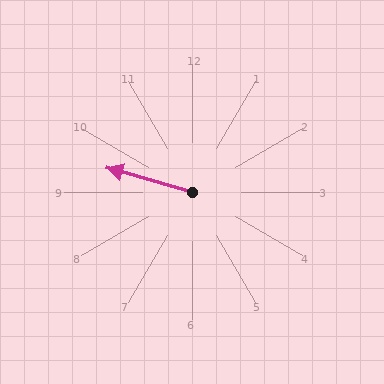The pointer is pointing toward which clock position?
Roughly 10 o'clock.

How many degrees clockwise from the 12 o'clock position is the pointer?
Approximately 286 degrees.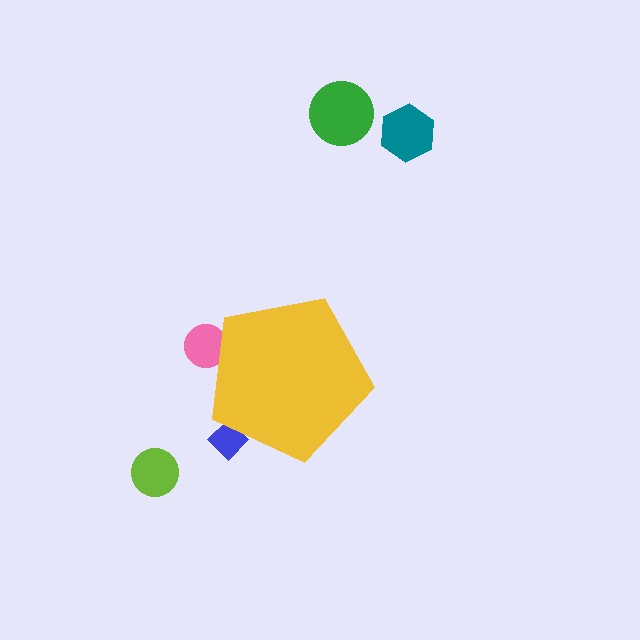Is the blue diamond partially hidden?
Yes, the blue diamond is partially hidden behind the yellow pentagon.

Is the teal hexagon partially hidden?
No, the teal hexagon is fully visible.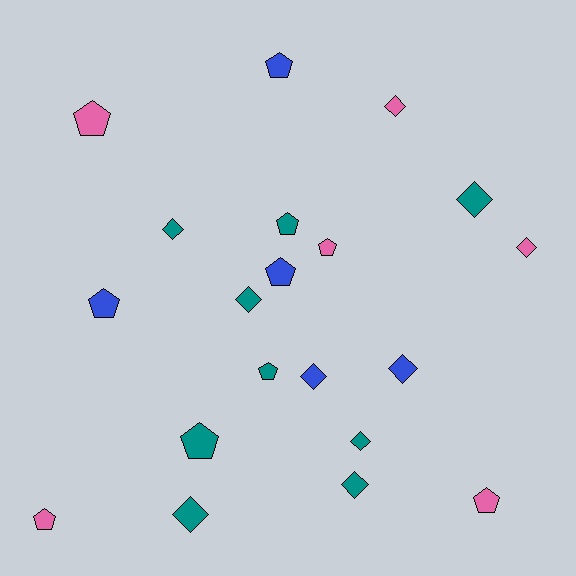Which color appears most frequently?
Teal, with 9 objects.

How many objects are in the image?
There are 20 objects.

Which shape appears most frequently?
Diamond, with 10 objects.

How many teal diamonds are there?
There are 6 teal diamonds.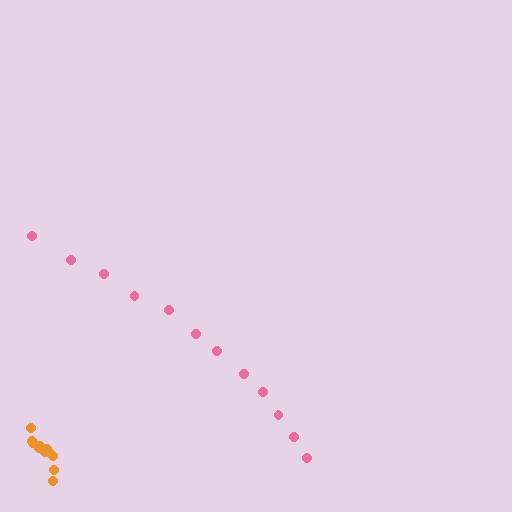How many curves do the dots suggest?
There are 2 distinct paths.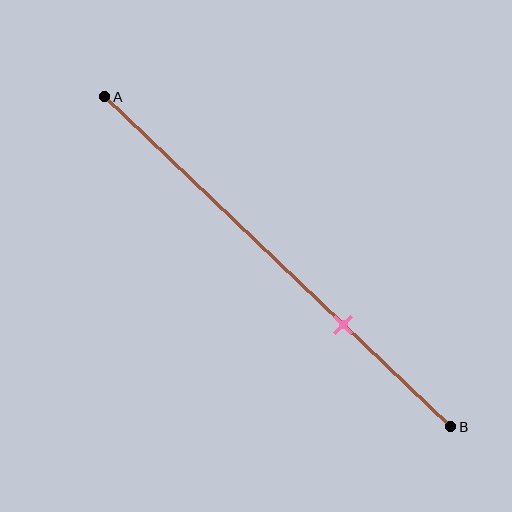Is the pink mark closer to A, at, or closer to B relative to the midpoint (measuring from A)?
The pink mark is closer to point B than the midpoint of segment AB.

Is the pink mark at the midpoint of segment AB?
No, the mark is at about 70% from A, not at the 50% midpoint.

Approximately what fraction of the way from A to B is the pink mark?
The pink mark is approximately 70% of the way from A to B.